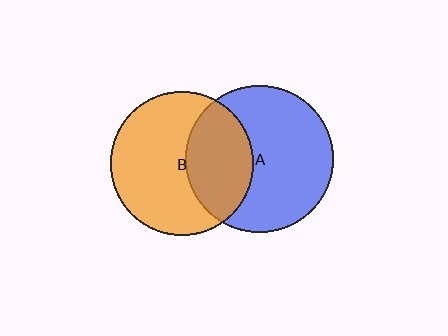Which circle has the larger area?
Circle A (blue).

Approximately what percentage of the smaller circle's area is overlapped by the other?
Approximately 35%.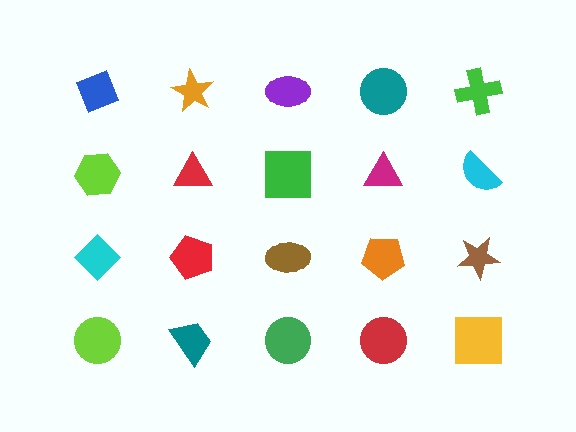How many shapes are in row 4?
5 shapes.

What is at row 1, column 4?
A teal circle.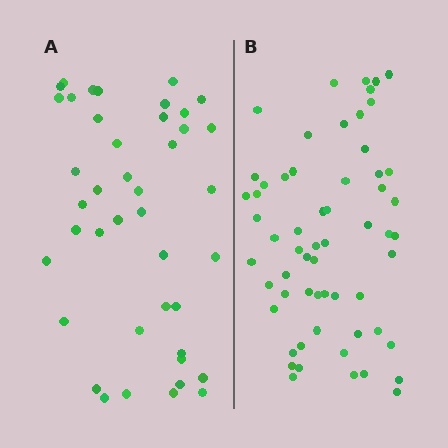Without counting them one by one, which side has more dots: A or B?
Region B (the right region) has more dots.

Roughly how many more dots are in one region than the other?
Region B has approximately 20 more dots than region A.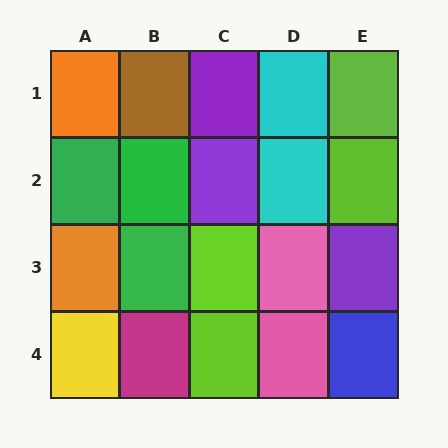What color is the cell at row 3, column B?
Green.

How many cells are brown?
1 cell is brown.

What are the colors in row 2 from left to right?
Green, green, purple, cyan, lime.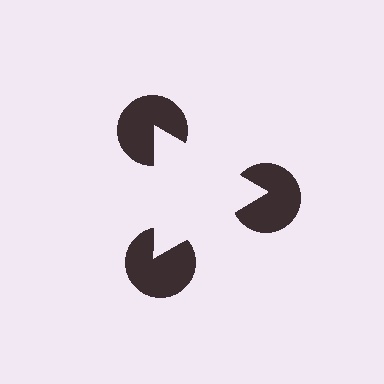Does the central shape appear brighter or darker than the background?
It typically appears slightly brighter than the background, even though no actual brightness change is drawn.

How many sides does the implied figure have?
3 sides.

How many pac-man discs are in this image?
There are 3 — one at each vertex of the illusory triangle.